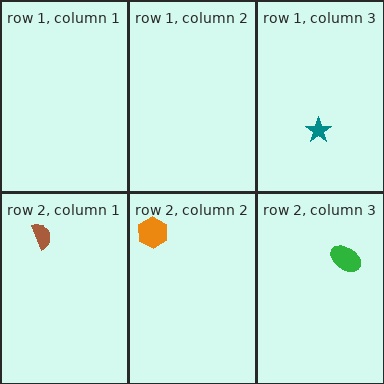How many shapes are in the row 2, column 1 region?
1.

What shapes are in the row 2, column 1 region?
The brown semicircle.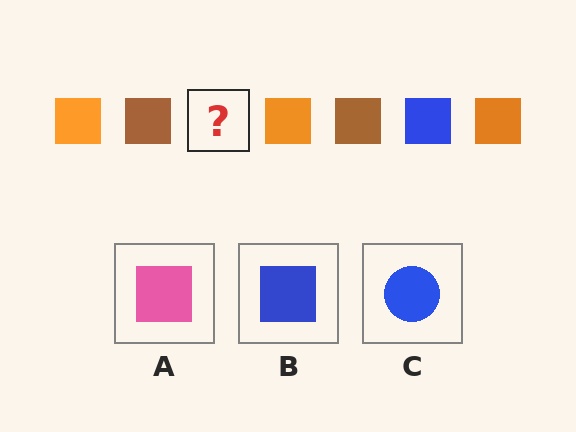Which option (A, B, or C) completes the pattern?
B.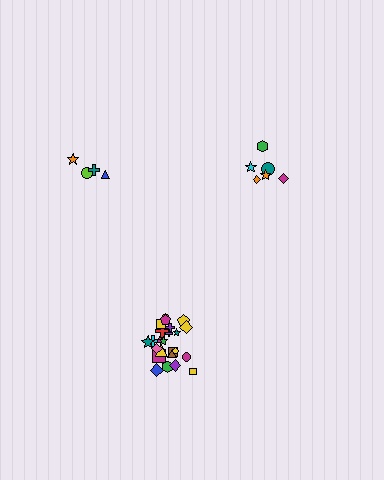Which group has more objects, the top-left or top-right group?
The top-right group.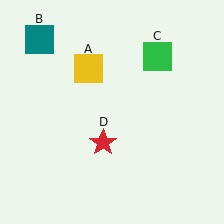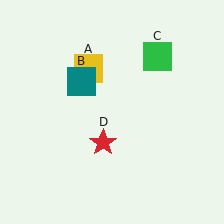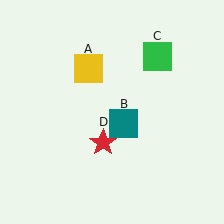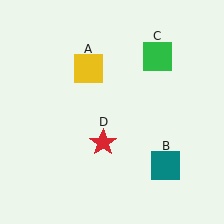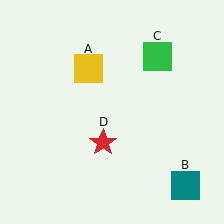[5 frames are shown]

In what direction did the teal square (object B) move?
The teal square (object B) moved down and to the right.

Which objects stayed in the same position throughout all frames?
Yellow square (object A) and green square (object C) and red star (object D) remained stationary.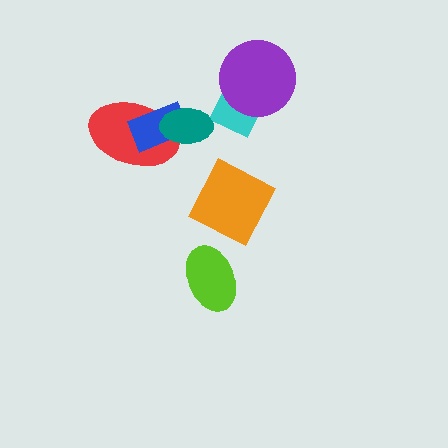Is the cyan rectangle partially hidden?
Yes, it is partially covered by another shape.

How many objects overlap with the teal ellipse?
2 objects overlap with the teal ellipse.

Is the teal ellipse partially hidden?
No, no other shape covers it.